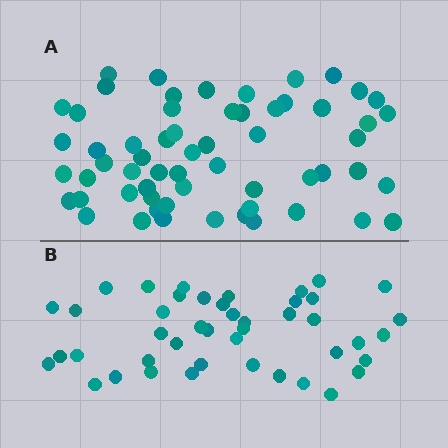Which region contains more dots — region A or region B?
Region A (the top region) has more dots.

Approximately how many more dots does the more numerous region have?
Region A has approximately 15 more dots than region B.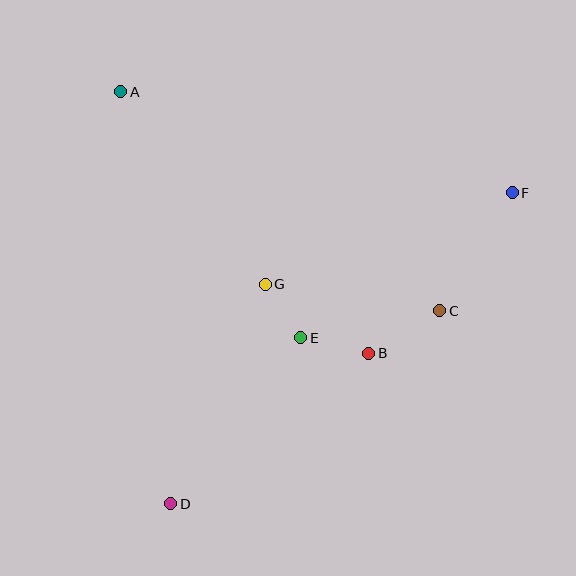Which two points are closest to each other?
Points E and G are closest to each other.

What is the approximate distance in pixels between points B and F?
The distance between B and F is approximately 215 pixels.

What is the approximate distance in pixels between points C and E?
The distance between C and E is approximately 141 pixels.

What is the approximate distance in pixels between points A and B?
The distance between A and B is approximately 360 pixels.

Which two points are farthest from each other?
Points D and F are farthest from each other.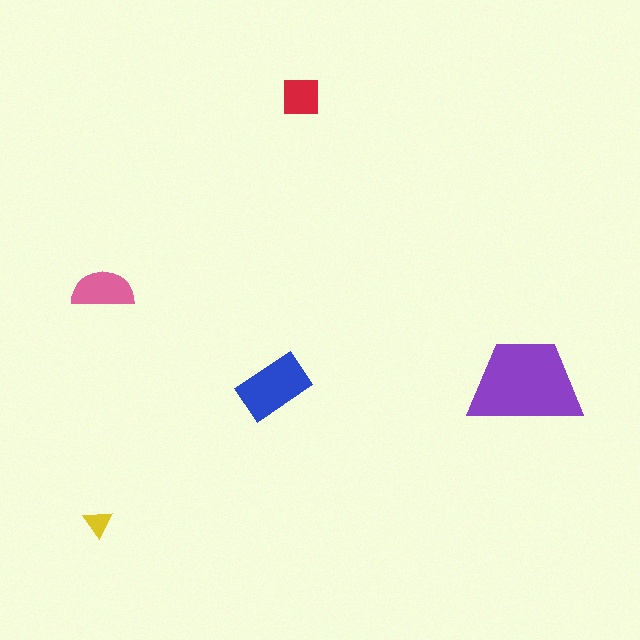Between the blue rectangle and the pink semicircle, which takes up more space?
The blue rectangle.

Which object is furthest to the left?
The yellow triangle is leftmost.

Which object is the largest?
The purple trapezoid.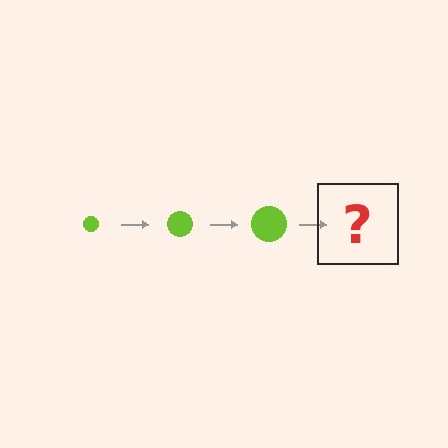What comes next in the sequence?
The next element should be a lime circle, larger than the previous one.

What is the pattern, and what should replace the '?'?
The pattern is that the circle gets progressively larger each step. The '?' should be a lime circle, larger than the previous one.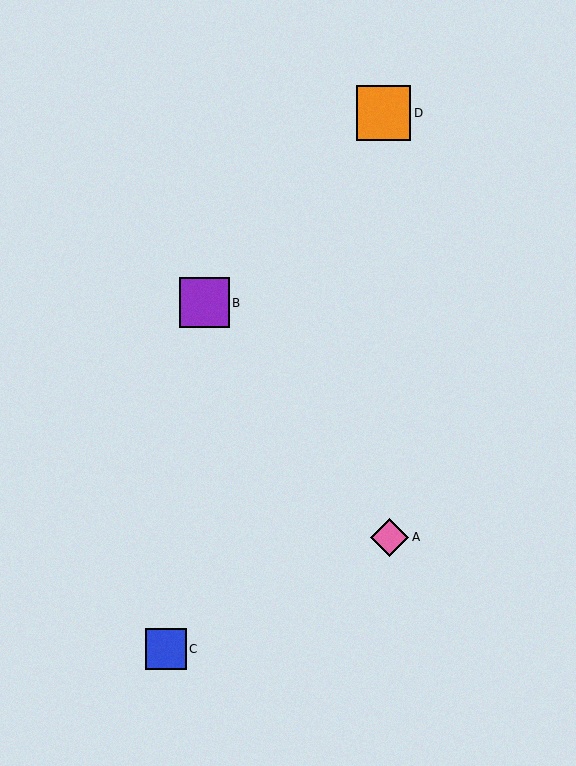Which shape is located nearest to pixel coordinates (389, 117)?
The orange square (labeled D) at (384, 113) is nearest to that location.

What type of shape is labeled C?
Shape C is a blue square.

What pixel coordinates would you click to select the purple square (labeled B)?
Click at (204, 303) to select the purple square B.